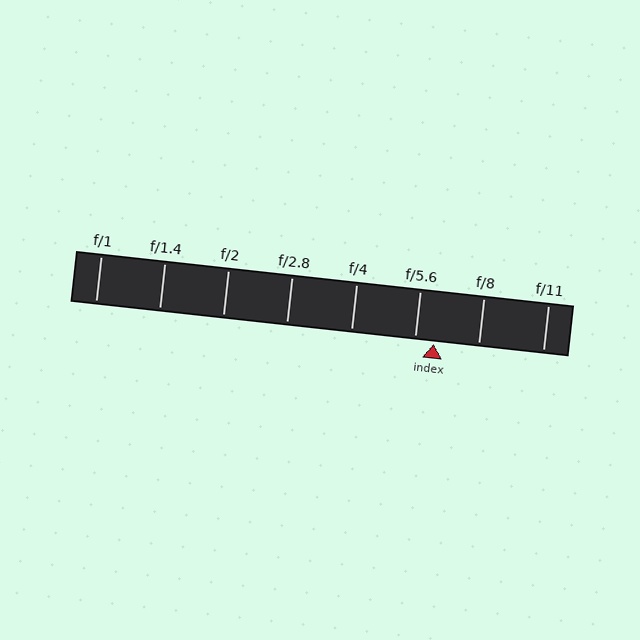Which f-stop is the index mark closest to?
The index mark is closest to f/5.6.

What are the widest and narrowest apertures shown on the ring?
The widest aperture shown is f/1 and the narrowest is f/11.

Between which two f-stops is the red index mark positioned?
The index mark is between f/5.6 and f/8.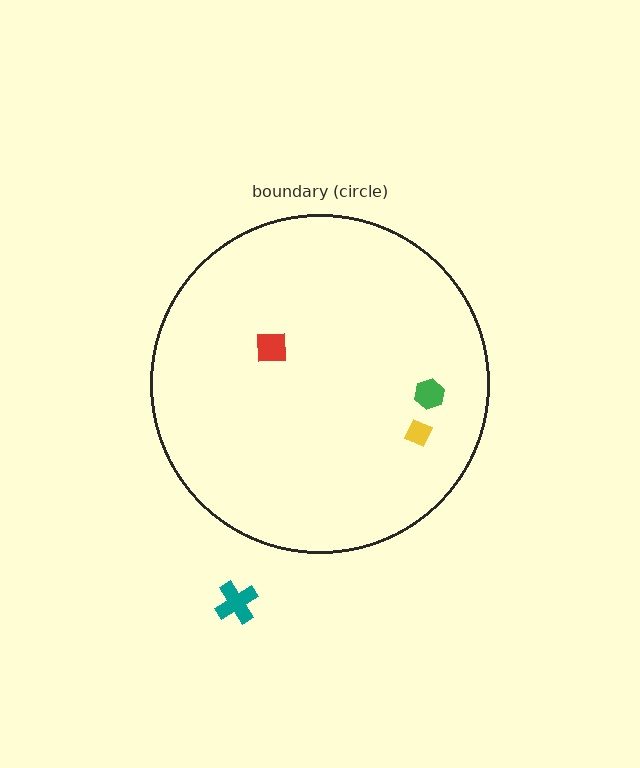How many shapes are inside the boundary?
3 inside, 1 outside.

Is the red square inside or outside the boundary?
Inside.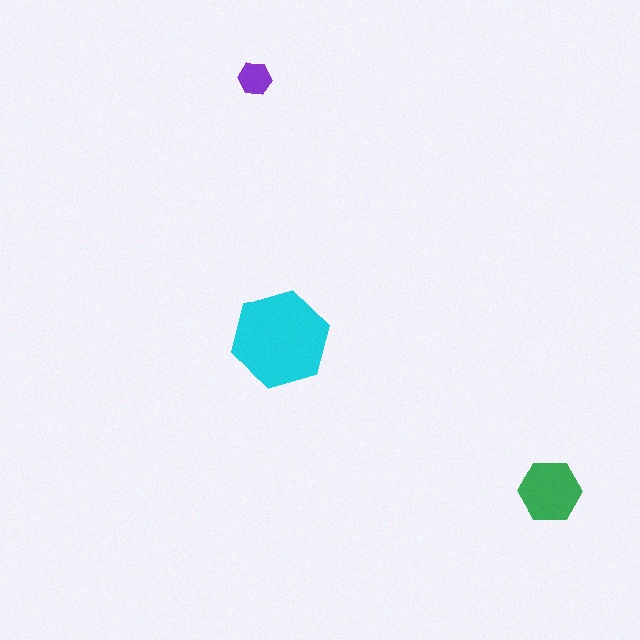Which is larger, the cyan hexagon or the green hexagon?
The cyan one.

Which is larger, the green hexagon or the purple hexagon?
The green one.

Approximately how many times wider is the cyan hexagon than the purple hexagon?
About 3 times wider.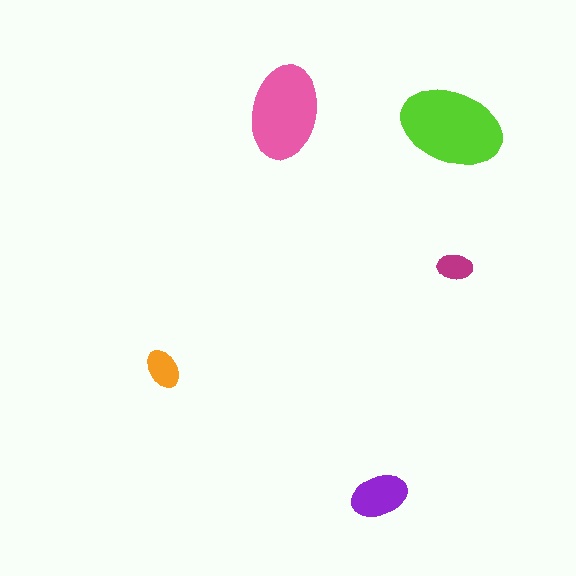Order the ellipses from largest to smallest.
the lime one, the pink one, the purple one, the orange one, the magenta one.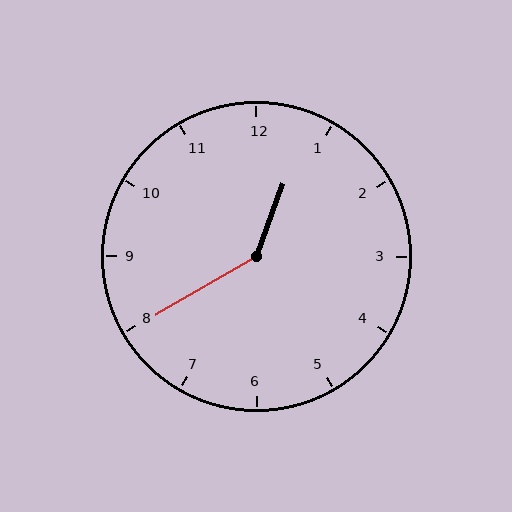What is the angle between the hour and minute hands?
Approximately 140 degrees.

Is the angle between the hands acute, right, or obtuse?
It is obtuse.